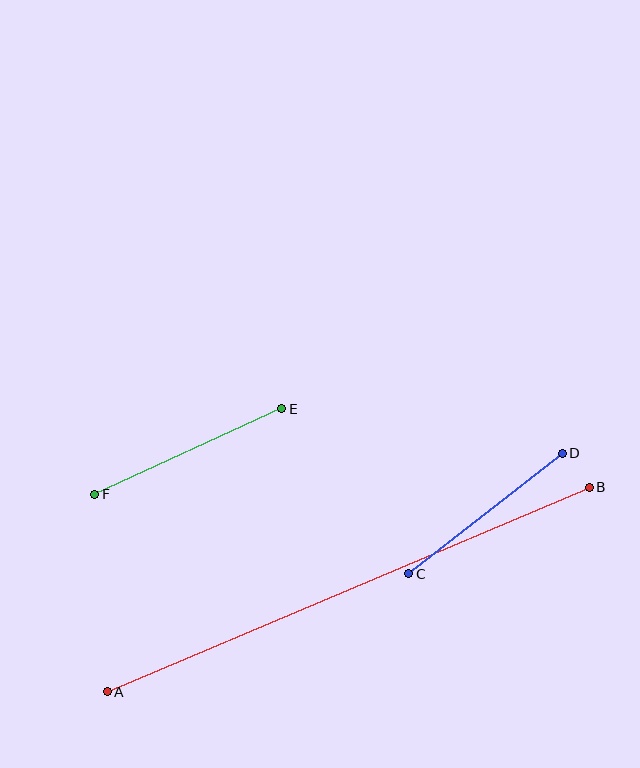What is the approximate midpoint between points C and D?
The midpoint is at approximately (486, 514) pixels.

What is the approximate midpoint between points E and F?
The midpoint is at approximately (188, 452) pixels.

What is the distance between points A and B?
The distance is approximately 523 pixels.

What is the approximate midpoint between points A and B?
The midpoint is at approximately (348, 590) pixels.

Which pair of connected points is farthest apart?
Points A and B are farthest apart.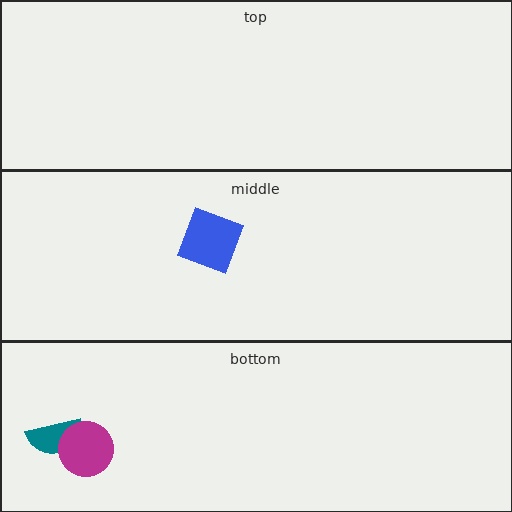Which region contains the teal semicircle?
The bottom region.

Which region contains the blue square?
The middle region.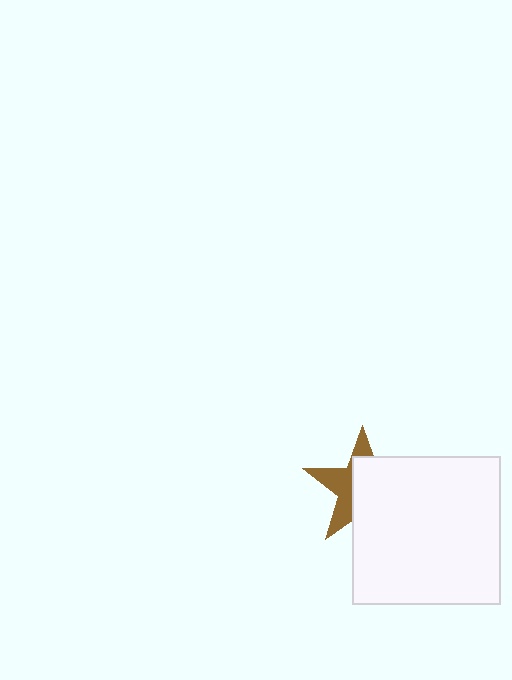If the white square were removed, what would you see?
You would see the complete brown star.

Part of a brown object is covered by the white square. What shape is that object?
It is a star.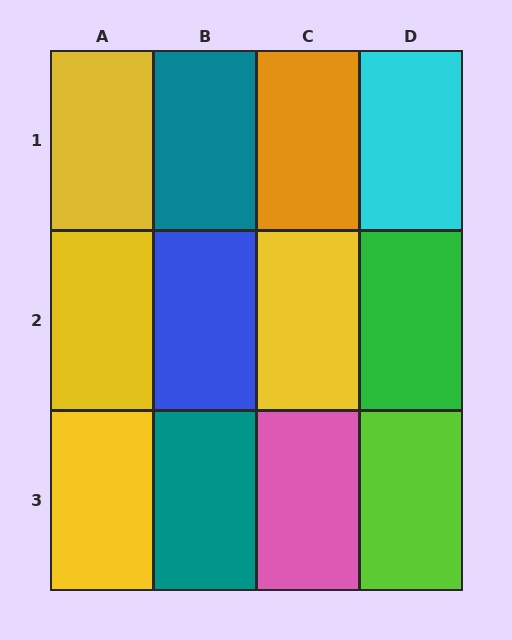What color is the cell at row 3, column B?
Teal.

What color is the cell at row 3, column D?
Lime.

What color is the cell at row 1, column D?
Cyan.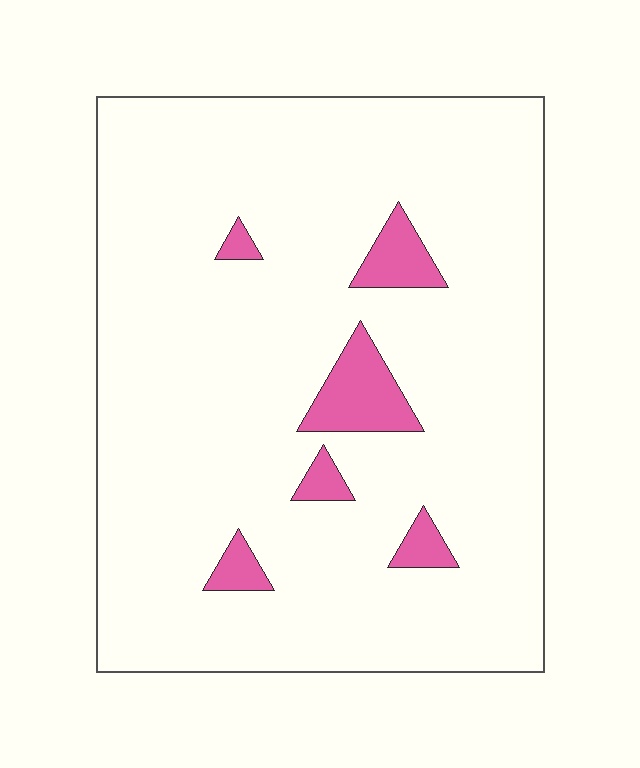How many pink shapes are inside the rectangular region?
6.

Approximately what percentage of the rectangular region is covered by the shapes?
Approximately 5%.